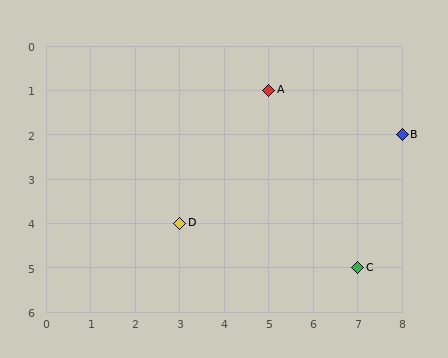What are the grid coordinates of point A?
Point A is at grid coordinates (5, 1).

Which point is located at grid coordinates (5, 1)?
Point A is at (5, 1).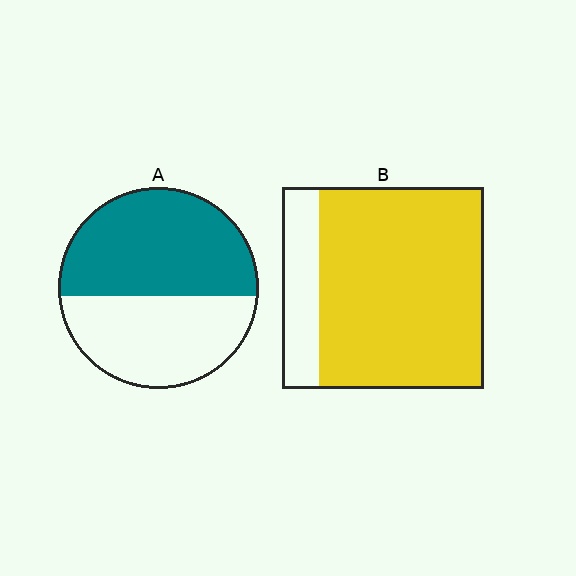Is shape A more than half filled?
Yes.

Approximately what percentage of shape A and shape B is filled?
A is approximately 55% and B is approximately 80%.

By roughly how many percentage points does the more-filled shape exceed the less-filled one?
By roughly 25 percentage points (B over A).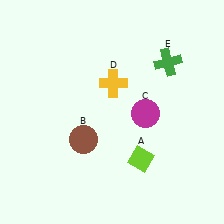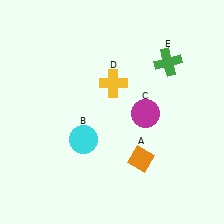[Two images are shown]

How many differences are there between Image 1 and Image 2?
There are 2 differences between the two images.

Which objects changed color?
A changed from lime to orange. B changed from brown to cyan.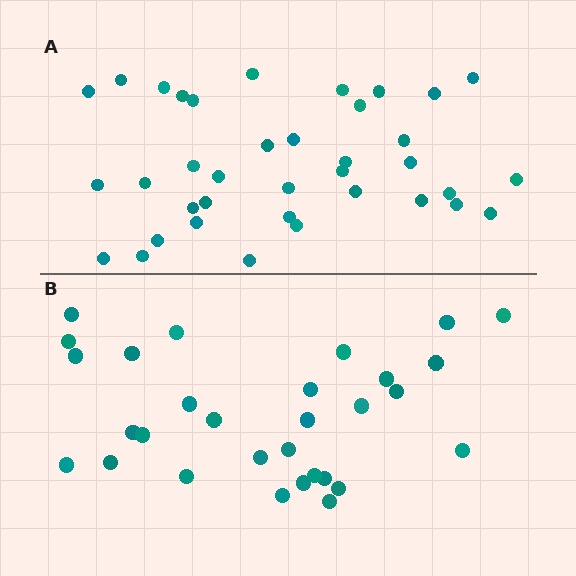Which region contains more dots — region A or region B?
Region A (the top region) has more dots.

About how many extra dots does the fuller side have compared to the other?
Region A has roughly 8 or so more dots than region B.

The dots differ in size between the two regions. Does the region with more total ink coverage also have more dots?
No. Region B has more total ink coverage because its dots are larger, but region A actually contains more individual dots. Total area can be misleading — the number of items is what matters here.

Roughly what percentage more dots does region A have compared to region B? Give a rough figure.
About 25% more.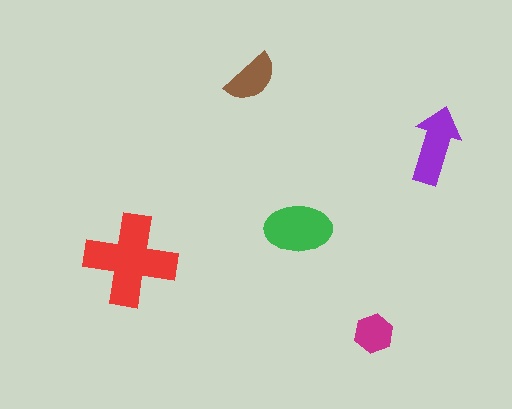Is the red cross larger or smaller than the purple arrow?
Larger.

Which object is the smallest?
The magenta hexagon.